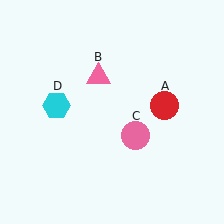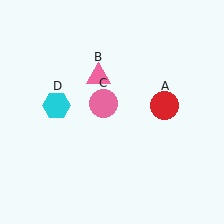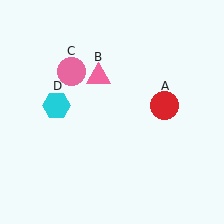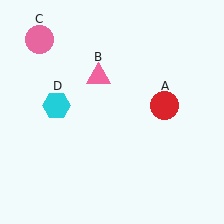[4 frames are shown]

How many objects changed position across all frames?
1 object changed position: pink circle (object C).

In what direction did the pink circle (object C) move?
The pink circle (object C) moved up and to the left.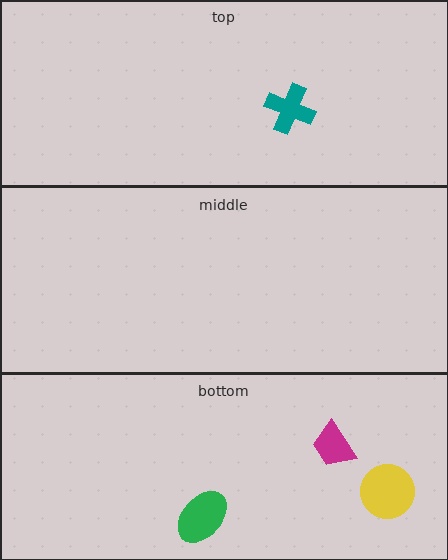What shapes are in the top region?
The teal cross.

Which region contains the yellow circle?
The bottom region.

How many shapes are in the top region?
1.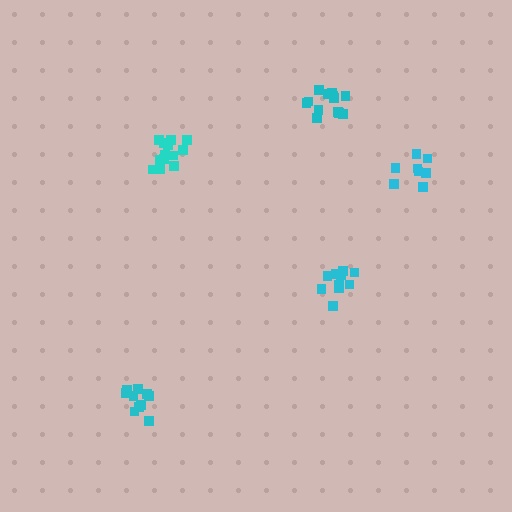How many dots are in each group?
Group 1: 10 dots, Group 2: 13 dots, Group 3: 8 dots, Group 4: 10 dots, Group 5: 13 dots (54 total).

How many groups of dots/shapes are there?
There are 5 groups.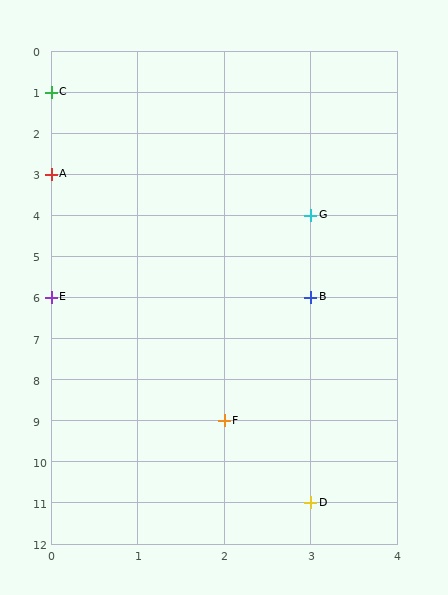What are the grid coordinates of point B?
Point B is at grid coordinates (3, 6).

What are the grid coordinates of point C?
Point C is at grid coordinates (0, 1).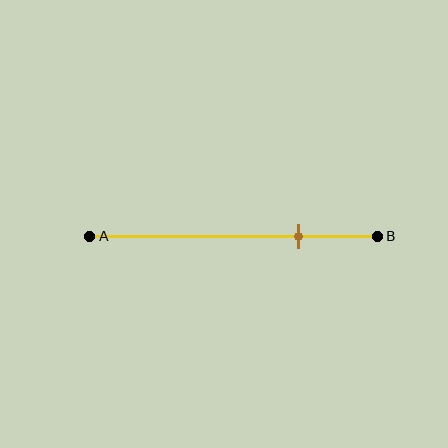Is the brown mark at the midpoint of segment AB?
No, the mark is at about 75% from A, not at the 50% midpoint.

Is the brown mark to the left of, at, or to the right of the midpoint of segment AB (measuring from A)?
The brown mark is to the right of the midpoint of segment AB.